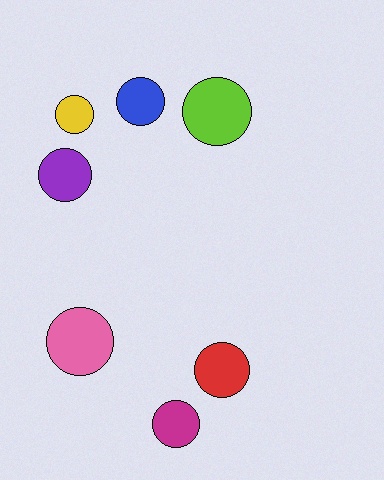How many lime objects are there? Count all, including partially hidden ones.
There is 1 lime object.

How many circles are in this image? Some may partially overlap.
There are 7 circles.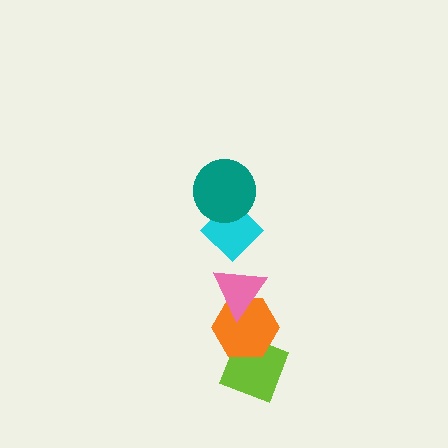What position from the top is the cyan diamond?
The cyan diamond is 2nd from the top.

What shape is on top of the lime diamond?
The orange hexagon is on top of the lime diamond.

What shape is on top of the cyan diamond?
The teal circle is on top of the cyan diamond.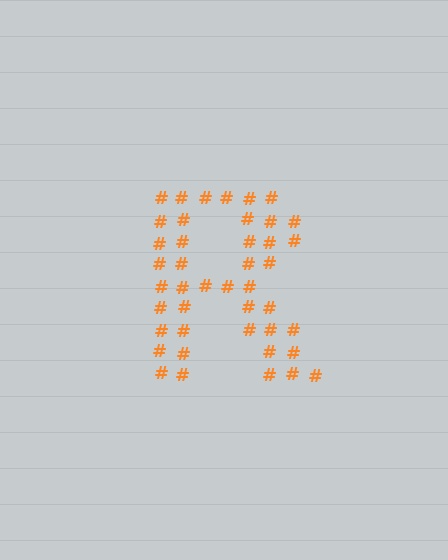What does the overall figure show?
The overall figure shows the letter R.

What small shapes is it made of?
It is made of small hash symbols.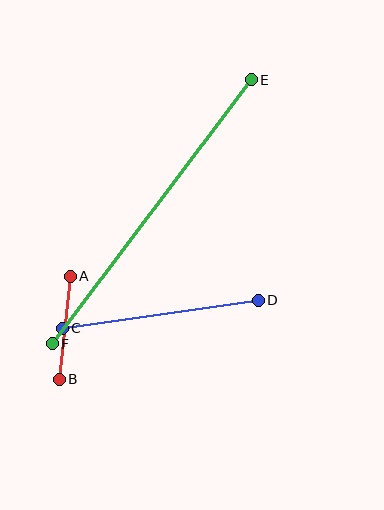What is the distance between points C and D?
The distance is approximately 198 pixels.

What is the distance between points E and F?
The distance is approximately 330 pixels.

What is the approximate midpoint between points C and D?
The midpoint is at approximately (160, 314) pixels.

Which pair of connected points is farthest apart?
Points E and F are farthest apart.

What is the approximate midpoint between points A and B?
The midpoint is at approximately (65, 328) pixels.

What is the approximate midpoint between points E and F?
The midpoint is at approximately (152, 212) pixels.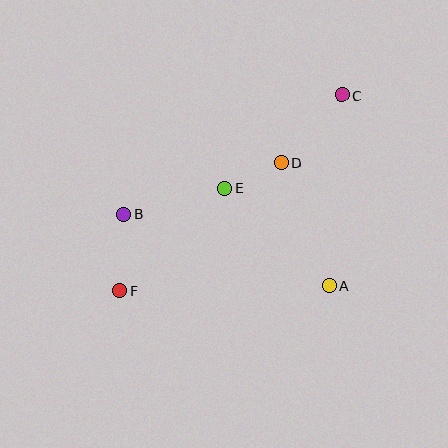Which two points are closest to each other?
Points D and E are closest to each other.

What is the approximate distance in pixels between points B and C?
The distance between B and C is approximately 248 pixels.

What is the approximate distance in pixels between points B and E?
The distance between B and E is approximately 104 pixels.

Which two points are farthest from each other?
Points C and F are farthest from each other.